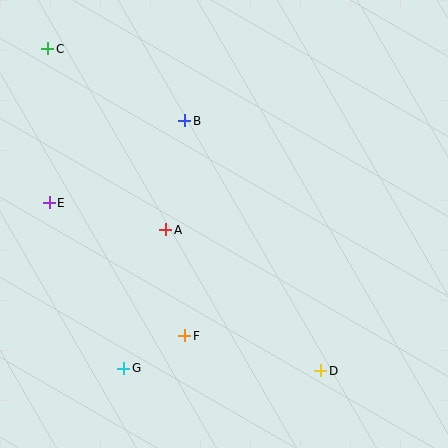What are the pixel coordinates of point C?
Point C is at (48, 49).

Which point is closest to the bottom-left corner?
Point G is closest to the bottom-left corner.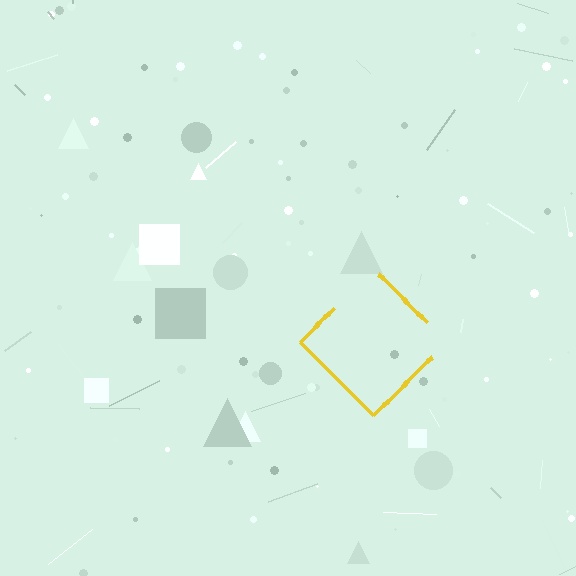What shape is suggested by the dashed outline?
The dashed outline suggests a diamond.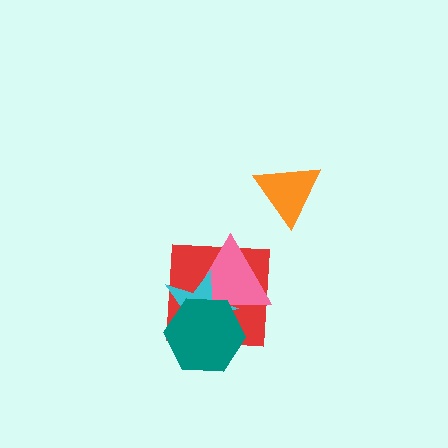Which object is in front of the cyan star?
The teal hexagon is in front of the cyan star.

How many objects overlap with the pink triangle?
3 objects overlap with the pink triangle.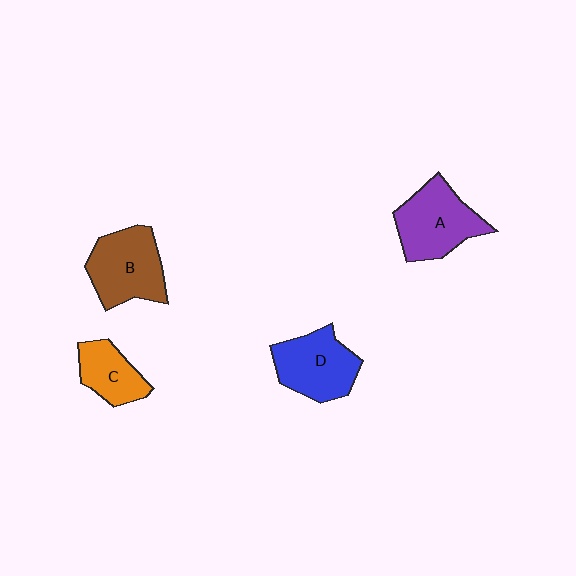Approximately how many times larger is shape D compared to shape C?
Approximately 1.4 times.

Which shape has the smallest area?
Shape C (orange).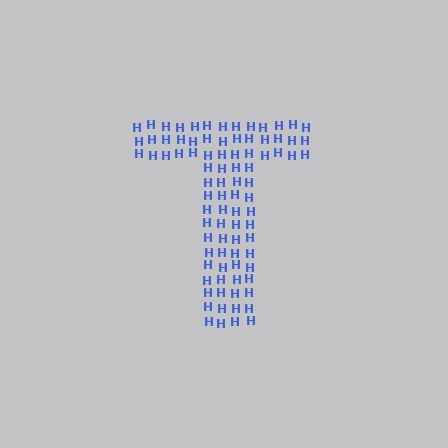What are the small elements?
The small elements are letter H's.